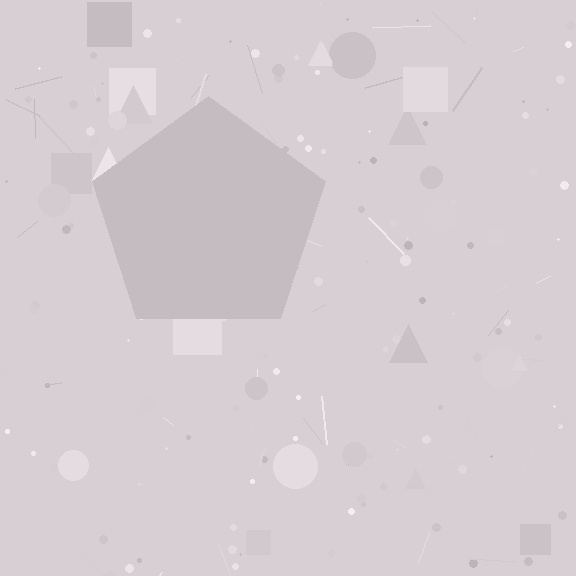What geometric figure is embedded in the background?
A pentagon is embedded in the background.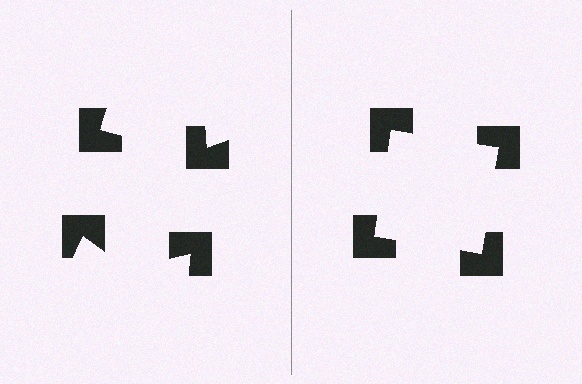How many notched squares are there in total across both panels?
8 — 4 on each side.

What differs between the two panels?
The notched squares are positioned identically on both sides; only the wedge orientations differ. On the right they align to a square; on the left they are misaligned.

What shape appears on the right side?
An illusory square.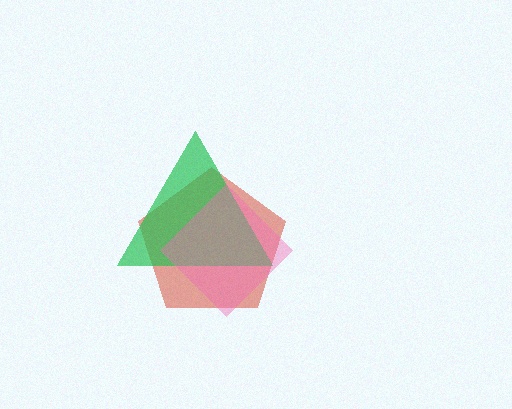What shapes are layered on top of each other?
The layered shapes are: a red pentagon, a green triangle, a pink diamond.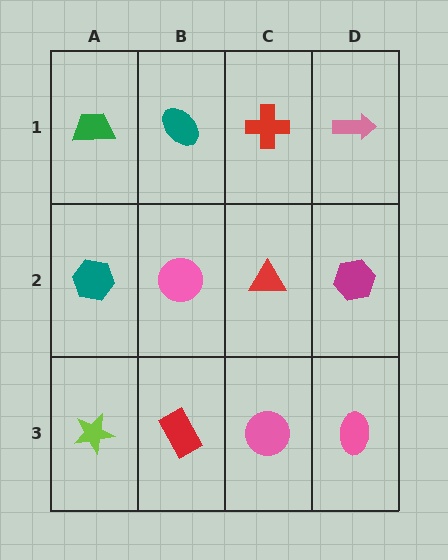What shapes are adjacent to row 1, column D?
A magenta hexagon (row 2, column D), a red cross (row 1, column C).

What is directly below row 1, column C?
A red triangle.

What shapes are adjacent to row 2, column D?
A pink arrow (row 1, column D), a pink ellipse (row 3, column D), a red triangle (row 2, column C).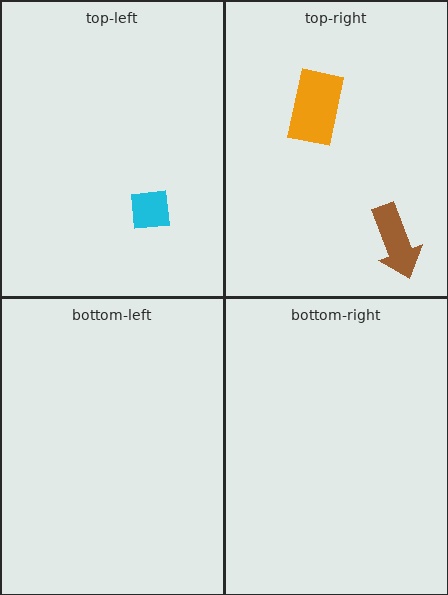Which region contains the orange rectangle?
The top-right region.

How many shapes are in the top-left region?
1.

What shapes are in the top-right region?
The orange rectangle, the brown arrow.